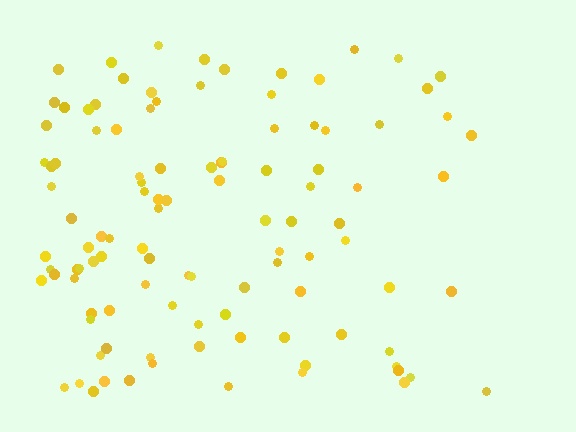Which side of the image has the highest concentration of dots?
The left.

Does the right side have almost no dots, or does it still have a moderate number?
Still a moderate number, just noticeably fewer than the left.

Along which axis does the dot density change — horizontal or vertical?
Horizontal.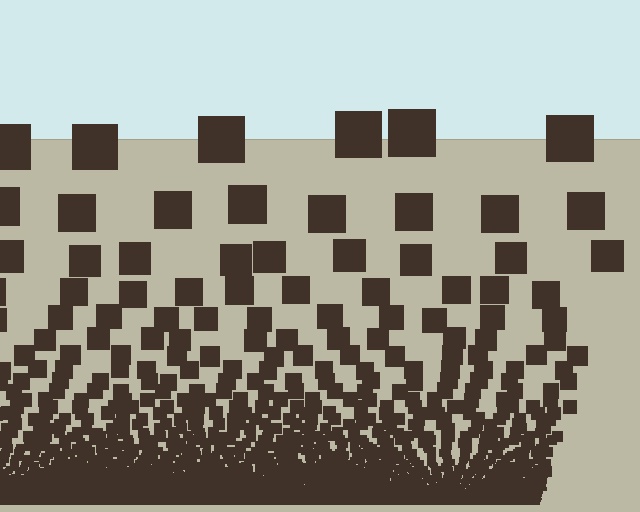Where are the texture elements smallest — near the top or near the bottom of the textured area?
Near the bottom.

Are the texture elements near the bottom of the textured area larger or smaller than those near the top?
Smaller. The gradient is inverted — elements near the bottom are smaller and denser.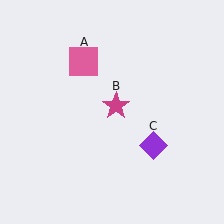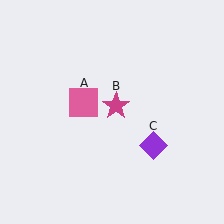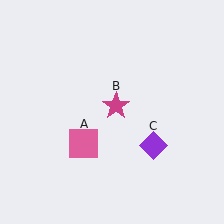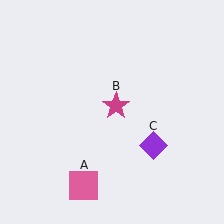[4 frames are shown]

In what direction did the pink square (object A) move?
The pink square (object A) moved down.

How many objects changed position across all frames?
1 object changed position: pink square (object A).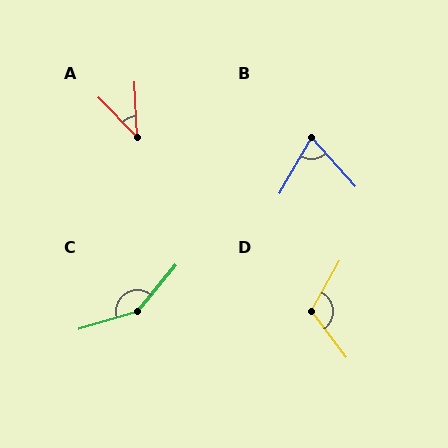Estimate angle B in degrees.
Approximately 73 degrees.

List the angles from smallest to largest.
A (42°), B (73°), D (114°), C (146°).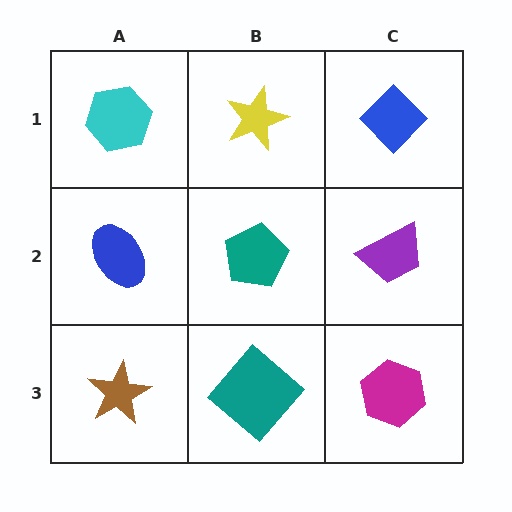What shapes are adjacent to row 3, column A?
A blue ellipse (row 2, column A), a teal diamond (row 3, column B).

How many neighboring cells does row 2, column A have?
3.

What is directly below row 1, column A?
A blue ellipse.